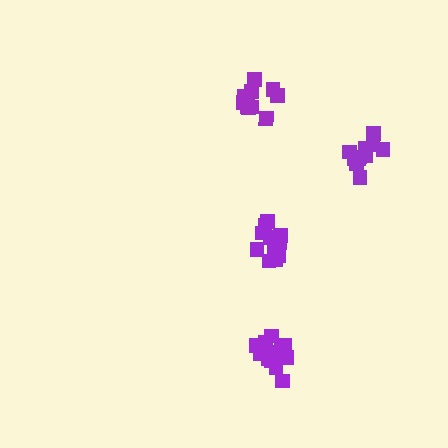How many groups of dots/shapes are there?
There are 4 groups.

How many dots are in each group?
Group 1: 10 dots, Group 2: 13 dots, Group 3: 13 dots, Group 4: 11 dots (47 total).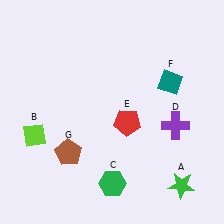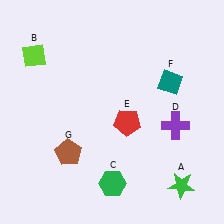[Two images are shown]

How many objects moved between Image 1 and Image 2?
1 object moved between the two images.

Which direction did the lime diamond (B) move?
The lime diamond (B) moved up.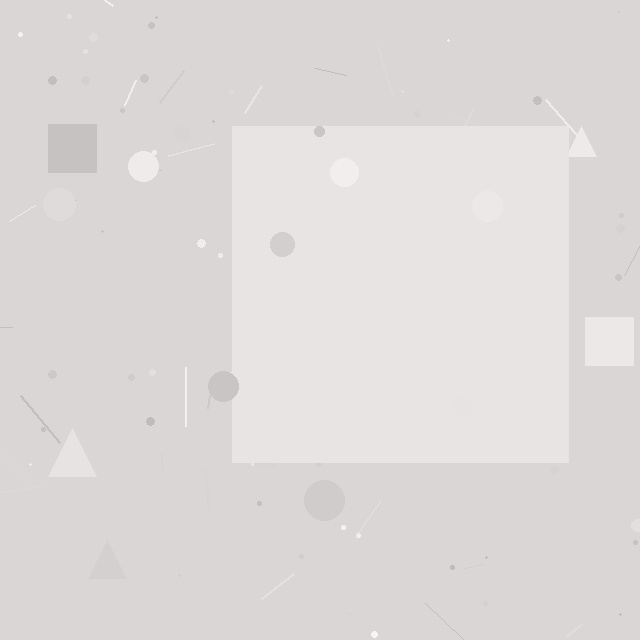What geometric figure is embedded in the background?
A square is embedded in the background.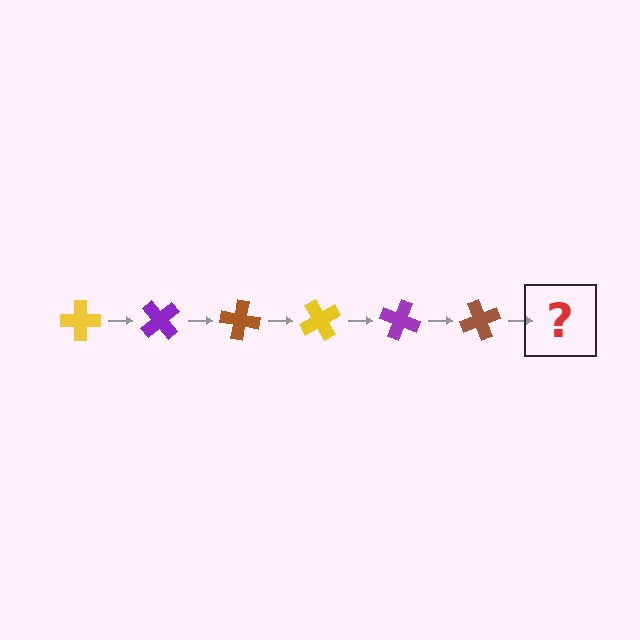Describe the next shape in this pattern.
It should be a yellow cross, rotated 300 degrees from the start.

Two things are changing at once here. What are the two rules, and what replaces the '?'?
The two rules are that it rotates 50 degrees each step and the color cycles through yellow, purple, and brown. The '?' should be a yellow cross, rotated 300 degrees from the start.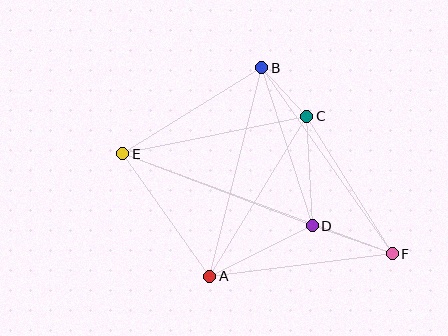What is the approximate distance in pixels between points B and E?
The distance between B and E is approximately 163 pixels.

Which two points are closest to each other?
Points B and C are closest to each other.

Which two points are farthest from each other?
Points E and F are farthest from each other.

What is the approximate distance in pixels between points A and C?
The distance between A and C is approximately 187 pixels.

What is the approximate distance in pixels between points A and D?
The distance between A and D is approximately 114 pixels.